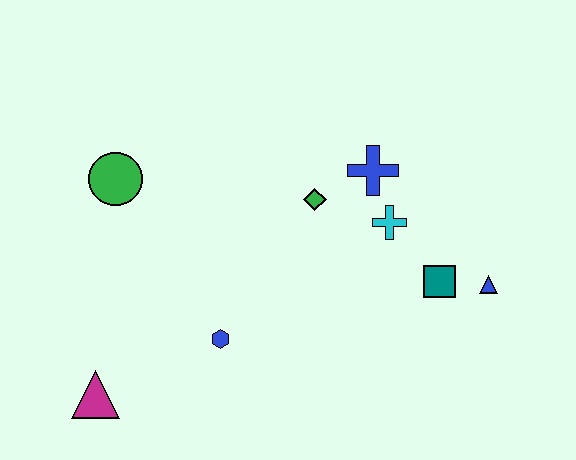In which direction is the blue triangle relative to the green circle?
The blue triangle is to the right of the green circle.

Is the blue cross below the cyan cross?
No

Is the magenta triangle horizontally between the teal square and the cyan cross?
No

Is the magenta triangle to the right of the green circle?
No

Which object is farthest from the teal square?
The magenta triangle is farthest from the teal square.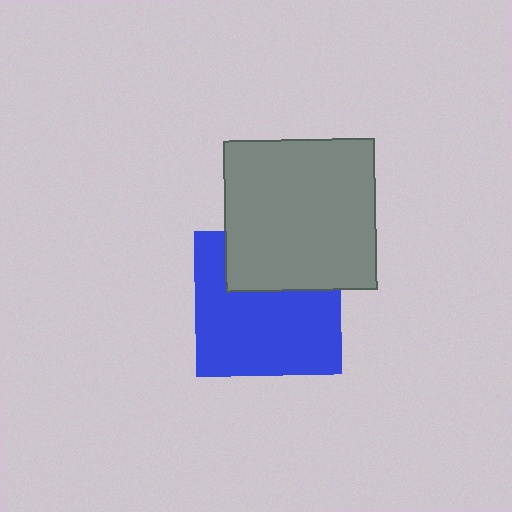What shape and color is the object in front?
The object in front is a gray square.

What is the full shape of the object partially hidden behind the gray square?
The partially hidden object is a blue square.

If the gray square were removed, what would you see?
You would see the complete blue square.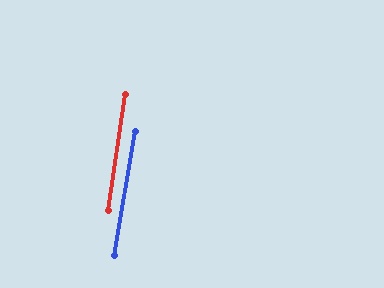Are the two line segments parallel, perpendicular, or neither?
Parallel — their directions differ by only 1.1°.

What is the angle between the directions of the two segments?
Approximately 1 degree.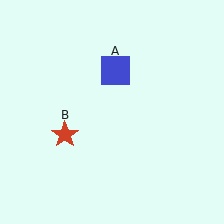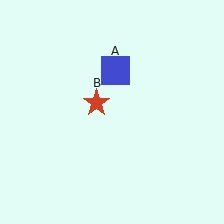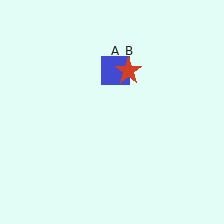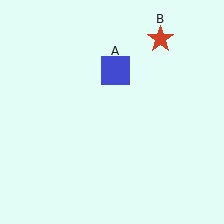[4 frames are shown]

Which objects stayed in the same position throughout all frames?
Blue square (object A) remained stationary.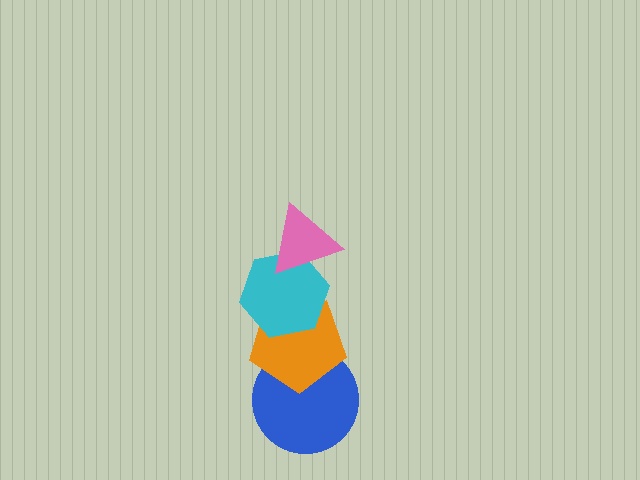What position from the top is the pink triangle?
The pink triangle is 1st from the top.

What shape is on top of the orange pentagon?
The cyan hexagon is on top of the orange pentagon.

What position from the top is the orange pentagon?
The orange pentagon is 3rd from the top.